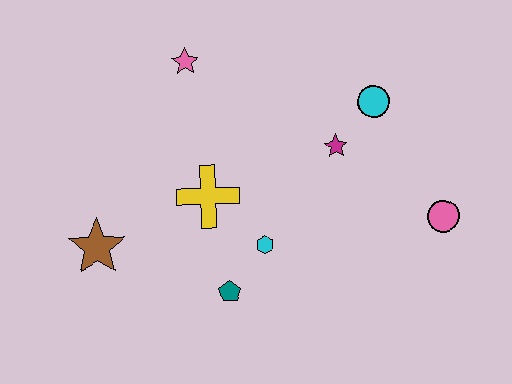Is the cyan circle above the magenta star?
Yes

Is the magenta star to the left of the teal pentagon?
No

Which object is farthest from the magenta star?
The brown star is farthest from the magenta star.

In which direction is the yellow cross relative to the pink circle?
The yellow cross is to the left of the pink circle.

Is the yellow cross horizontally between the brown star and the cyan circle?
Yes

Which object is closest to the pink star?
The yellow cross is closest to the pink star.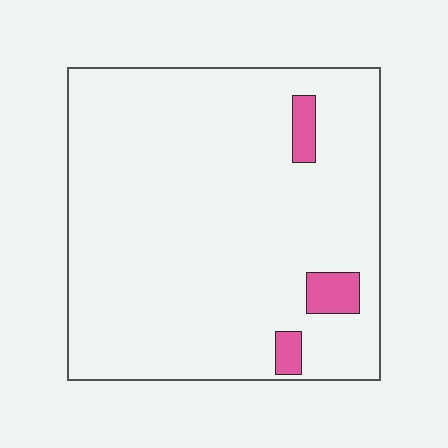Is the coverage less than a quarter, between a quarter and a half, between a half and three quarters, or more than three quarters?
Less than a quarter.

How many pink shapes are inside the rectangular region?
3.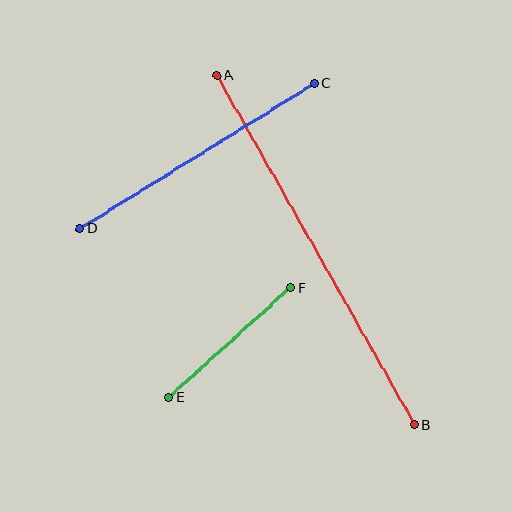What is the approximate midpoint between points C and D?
The midpoint is at approximately (197, 156) pixels.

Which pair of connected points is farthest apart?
Points A and B are farthest apart.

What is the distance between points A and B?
The distance is approximately 402 pixels.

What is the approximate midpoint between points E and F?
The midpoint is at approximately (230, 343) pixels.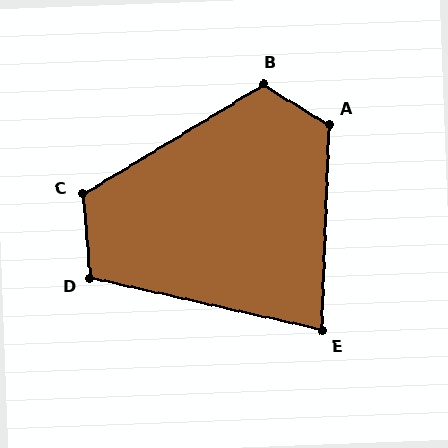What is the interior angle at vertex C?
Approximately 116 degrees (obtuse).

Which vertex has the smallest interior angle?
E, at approximately 79 degrees.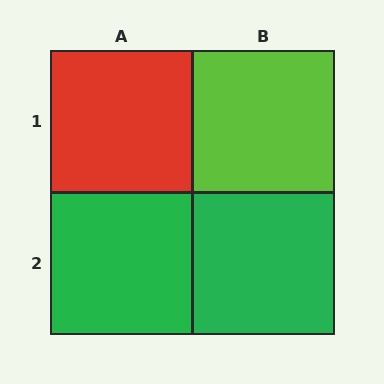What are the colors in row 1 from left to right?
Red, lime.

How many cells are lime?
1 cell is lime.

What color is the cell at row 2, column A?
Green.